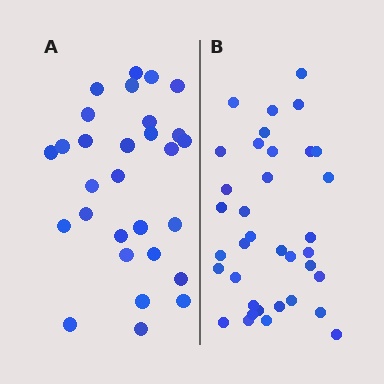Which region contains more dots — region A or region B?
Region B (the right region) has more dots.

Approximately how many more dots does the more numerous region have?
Region B has roughly 8 or so more dots than region A.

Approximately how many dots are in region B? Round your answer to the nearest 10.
About 40 dots. (The exact count is 36, which rounds to 40.)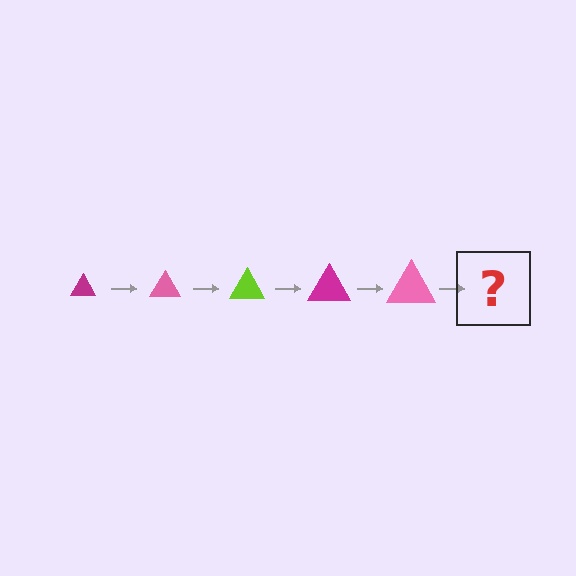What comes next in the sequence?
The next element should be a lime triangle, larger than the previous one.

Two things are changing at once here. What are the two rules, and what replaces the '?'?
The two rules are that the triangle grows larger each step and the color cycles through magenta, pink, and lime. The '?' should be a lime triangle, larger than the previous one.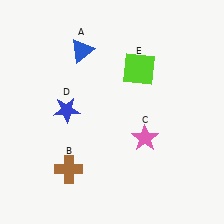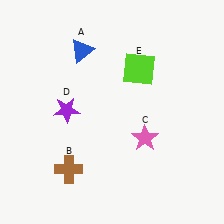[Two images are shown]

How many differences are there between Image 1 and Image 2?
There is 1 difference between the two images.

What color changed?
The star (D) changed from blue in Image 1 to purple in Image 2.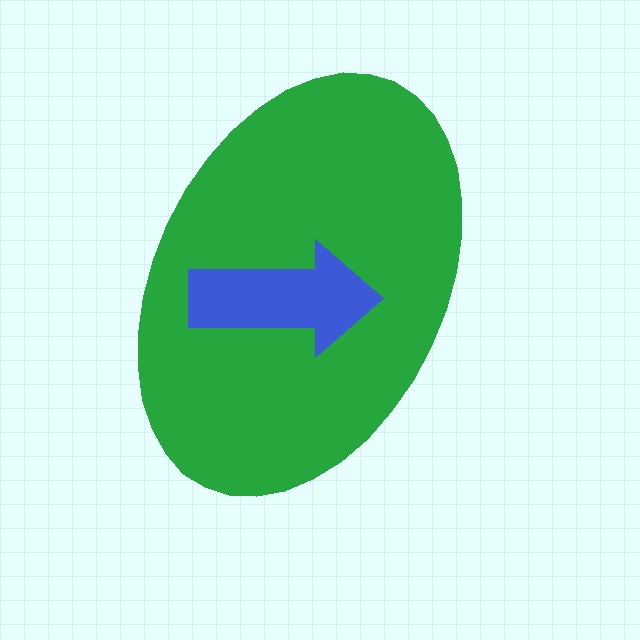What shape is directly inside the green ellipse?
The blue arrow.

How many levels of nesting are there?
2.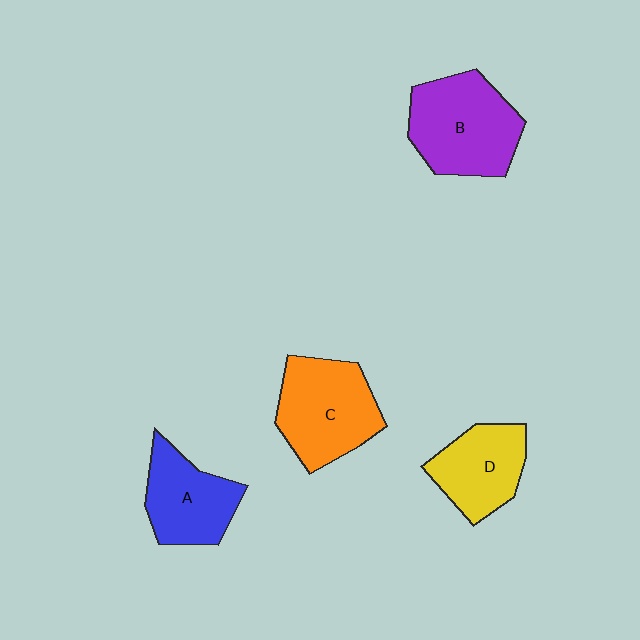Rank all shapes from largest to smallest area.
From largest to smallest: B (purple), C (orange), A (blue), D (yellow).